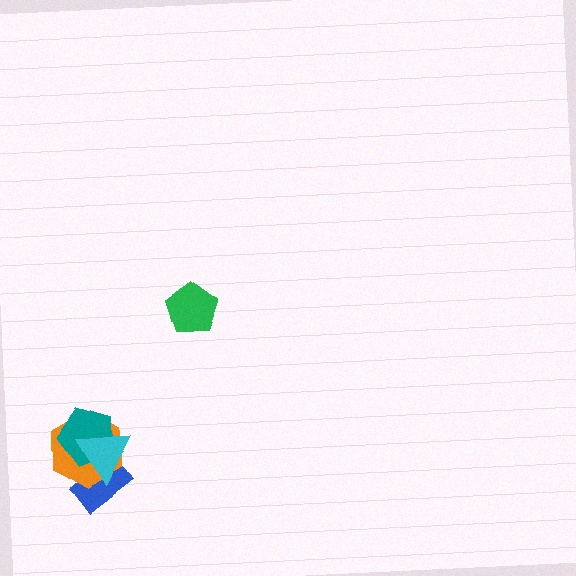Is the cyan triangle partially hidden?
No, no other shape covers it.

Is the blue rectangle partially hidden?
Yes, it is partially covered by another shape.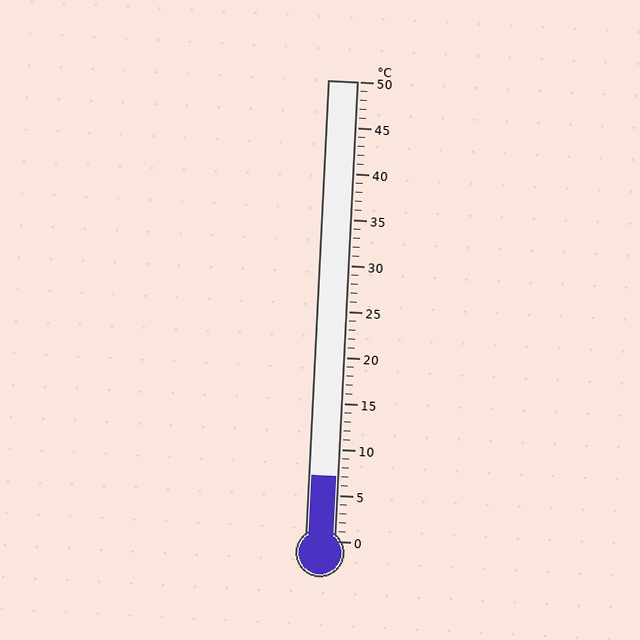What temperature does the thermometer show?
The thermometer shows approximately 7°C.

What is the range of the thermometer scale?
The thermometer scale ranges from 0°C to 50°C.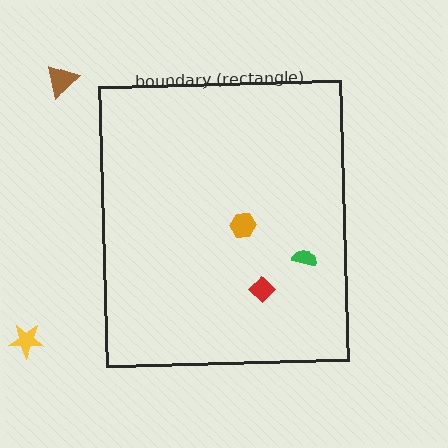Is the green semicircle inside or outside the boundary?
Inside.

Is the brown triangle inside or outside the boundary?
Outside.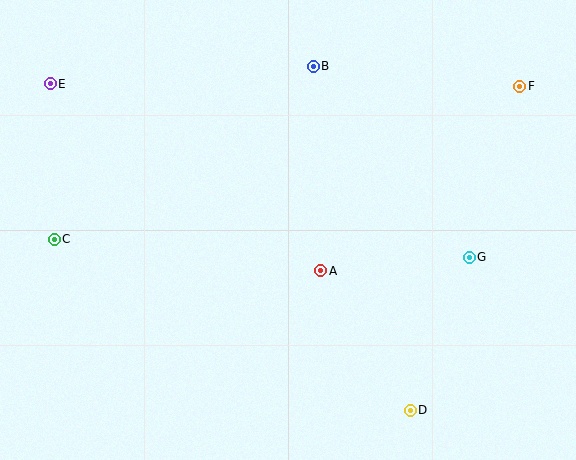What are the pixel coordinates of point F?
Point F is at (520, 86).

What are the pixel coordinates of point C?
Point C is at (54, 239).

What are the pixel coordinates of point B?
Point B is at (313, 66).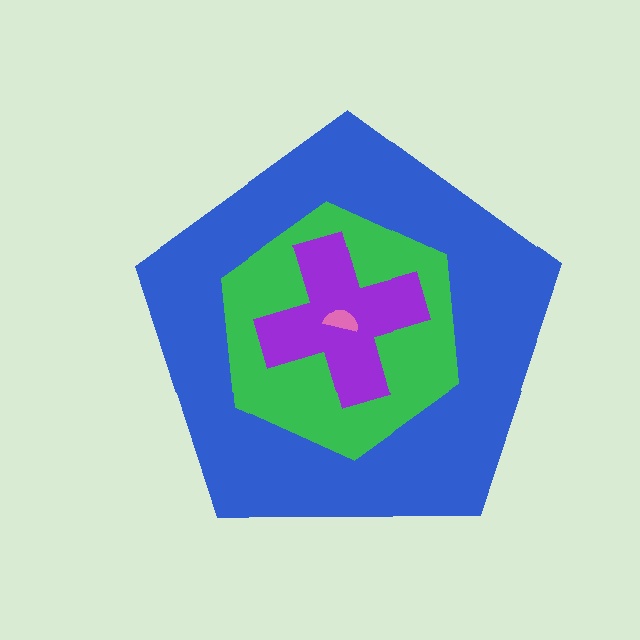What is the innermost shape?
The pink semicircle.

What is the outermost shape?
The blue pentagon.